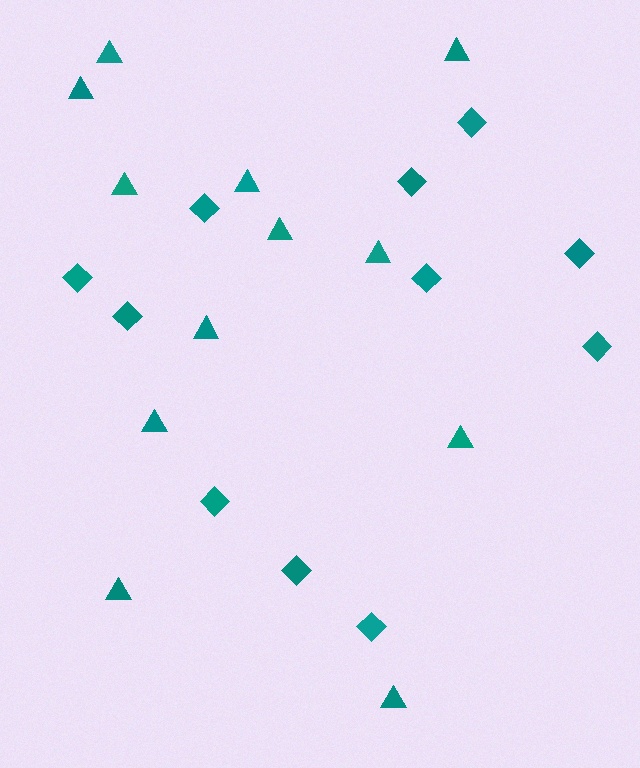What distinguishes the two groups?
There are 2 groups: one group of triangles (12) and one group of diamonds (11).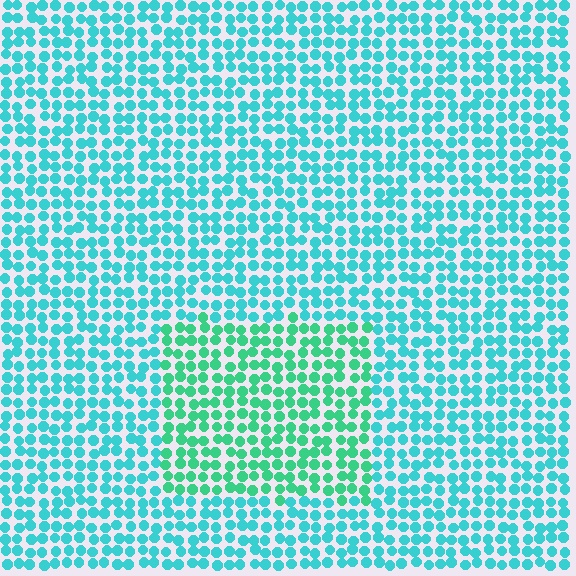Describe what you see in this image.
The image is filled with small cyan elements in a uniform arrangement. A rectangle-shaped region is visible where the elements are tinted to a slightly different hue, forming a subtle color boundary.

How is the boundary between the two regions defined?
The boundary is defined purely by a slight shift in hue (about 30 degrees). Spacing, size, and orientation are identical on both sides.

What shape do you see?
I see a rectangle.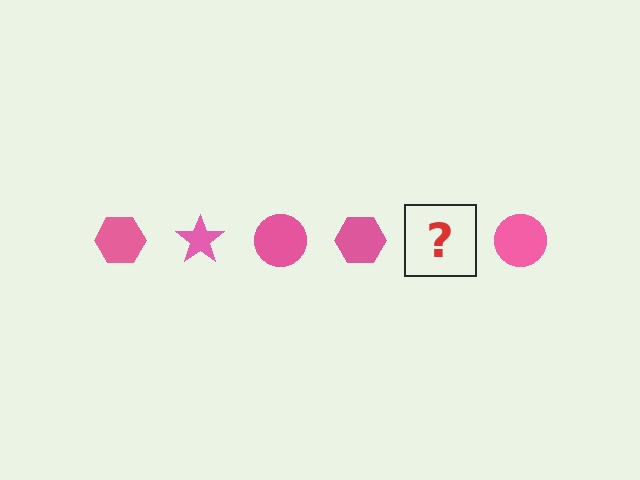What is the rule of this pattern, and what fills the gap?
The rule is that the pattern cycles through hexagon, star, circle shapes in pink. The gap should be filled with a pink star.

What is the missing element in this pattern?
The missing element is a pink star.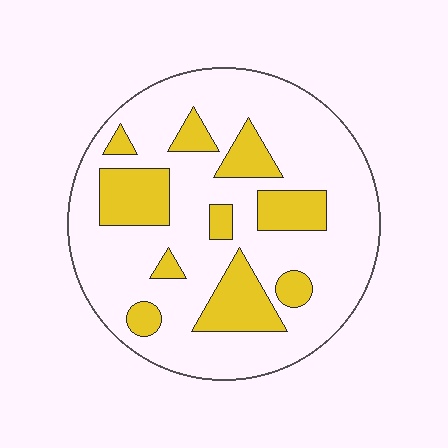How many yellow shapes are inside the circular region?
10.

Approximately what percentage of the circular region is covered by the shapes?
Approximately 25%.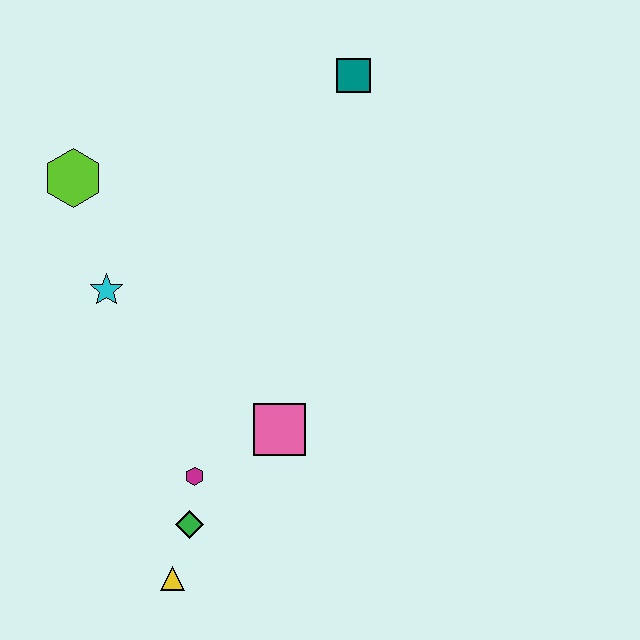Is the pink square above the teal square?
No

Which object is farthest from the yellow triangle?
The teal square is farthest from the yellow triangle.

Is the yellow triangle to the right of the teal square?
No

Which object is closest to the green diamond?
The magenta hexagon is closest to the green diamond.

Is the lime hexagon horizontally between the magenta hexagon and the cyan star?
No